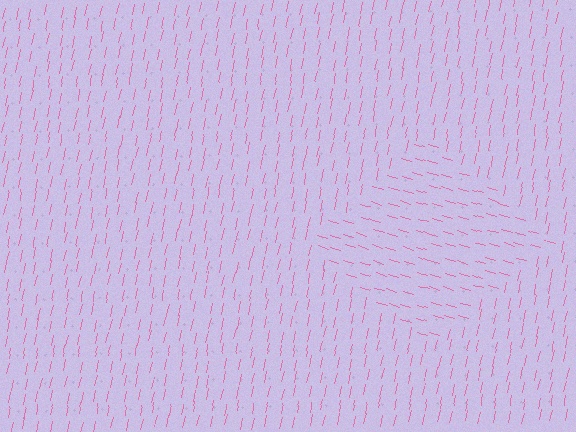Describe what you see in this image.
The image is filled with small pink line segments. A diamond region in the image has lines oriented differently from the surrounding lines, creating a visible texture boundary.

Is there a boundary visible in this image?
Yes, there is a texture boundary formed by a change in line orientation.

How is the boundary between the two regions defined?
The boundary is defined purely by a change in line orientation (approximately 86 degrees difference). All lines are the same color and thickness.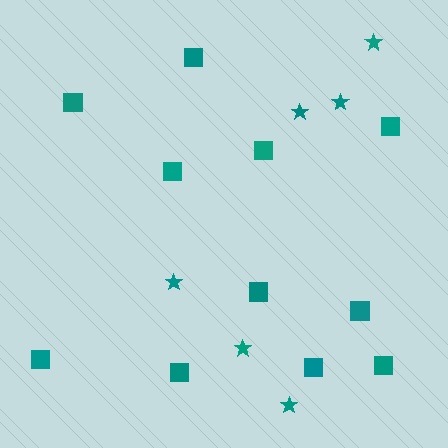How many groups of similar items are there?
There are 2 groups: one group of squares (11) and one group of stars (6).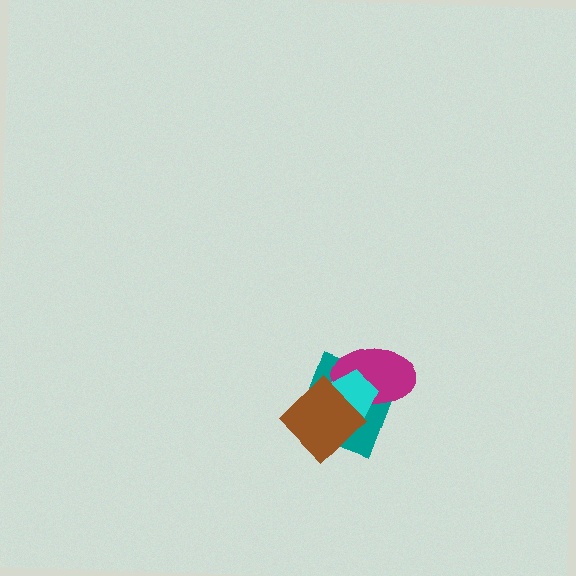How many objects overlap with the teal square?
3 objects overlap with the teal square.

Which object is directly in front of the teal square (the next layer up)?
The magenta ellipse is directly in front of the teal square.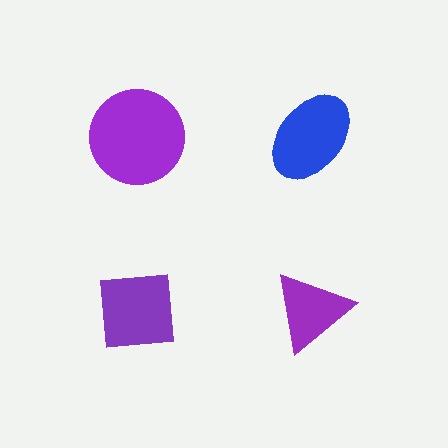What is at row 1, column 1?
A purple circle.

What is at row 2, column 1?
A purple square.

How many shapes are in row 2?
2 shapes.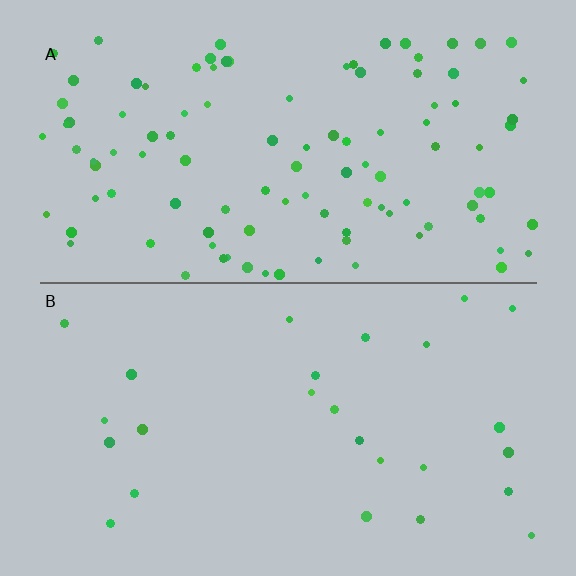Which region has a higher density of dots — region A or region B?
A (the top).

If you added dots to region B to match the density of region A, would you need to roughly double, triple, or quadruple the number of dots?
Approximately quadruple.